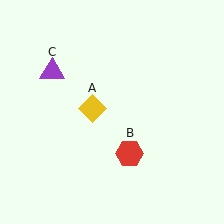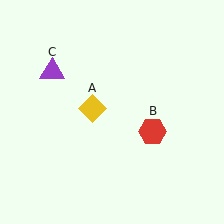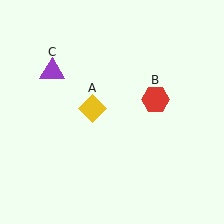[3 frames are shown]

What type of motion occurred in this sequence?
The red hexagon (object B) rotated counterclockwise around the center of the scene.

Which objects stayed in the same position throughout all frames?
Yellow diamond (object A) and purple triangle (object C) remained stationary.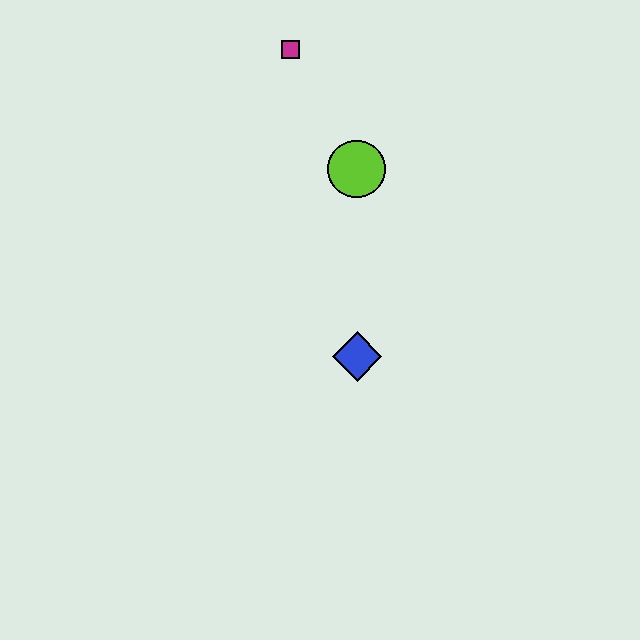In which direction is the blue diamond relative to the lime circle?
The blue diamond is below the lime circle.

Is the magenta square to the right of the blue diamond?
No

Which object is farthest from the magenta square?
The blue diamond is farthest from the magenta square.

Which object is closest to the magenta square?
The lime circle is closest to the magenta square.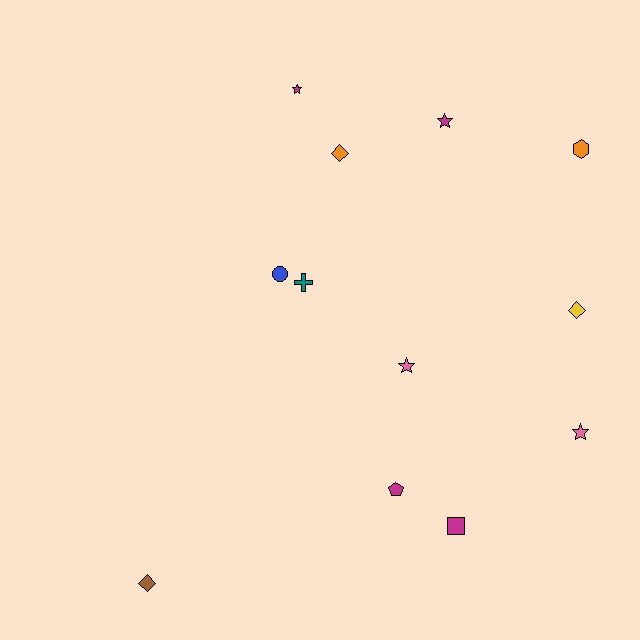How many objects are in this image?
There are 12 objects.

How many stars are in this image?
There are 4 stars.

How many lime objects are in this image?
There are no lime objects.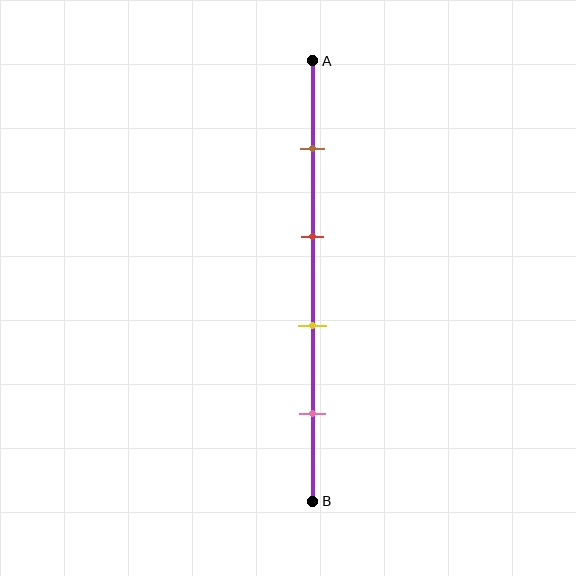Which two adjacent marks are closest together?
The red and yellow marks are the closest adjacent pair.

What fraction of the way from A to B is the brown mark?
The brown mark is approximately 20% (0.2) of the way from A to B.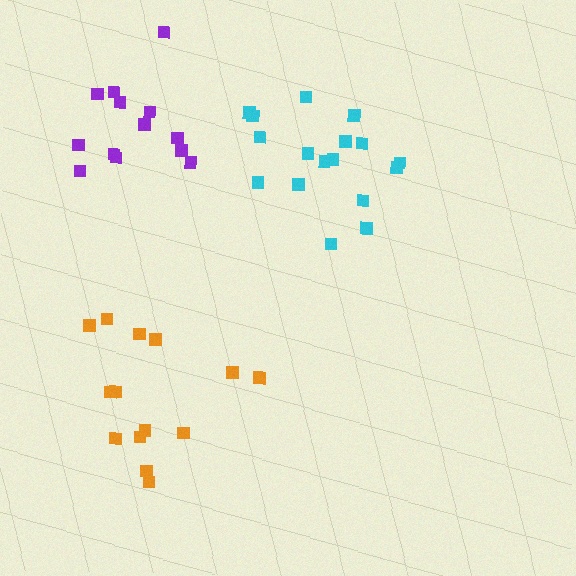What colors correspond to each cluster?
The clusters are colored: cyan, purple, orange.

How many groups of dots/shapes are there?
There are 3 groups.